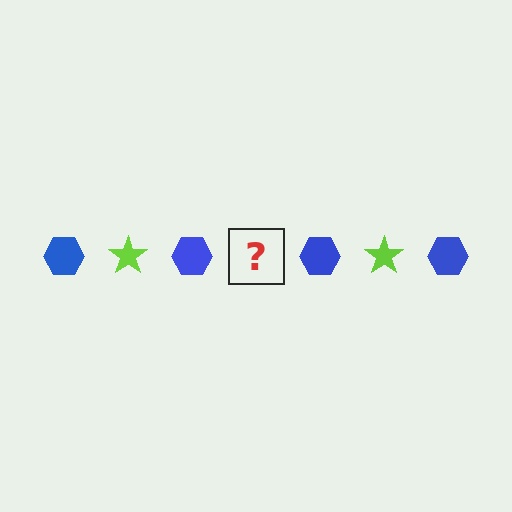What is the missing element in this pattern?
The missing element is a lime star.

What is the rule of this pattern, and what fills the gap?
The rule is that the pattern alternates between blue hexagon and lime star. The gap should be filled with a lime star.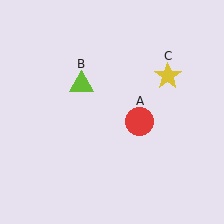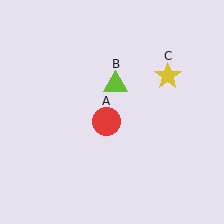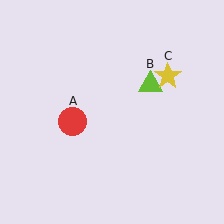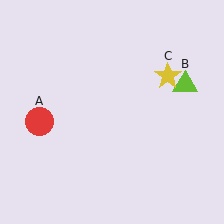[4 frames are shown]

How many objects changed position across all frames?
2 objects changed position: red circle (object A), lime triangle (object B).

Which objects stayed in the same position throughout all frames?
Yellow star (object C) remained stationary.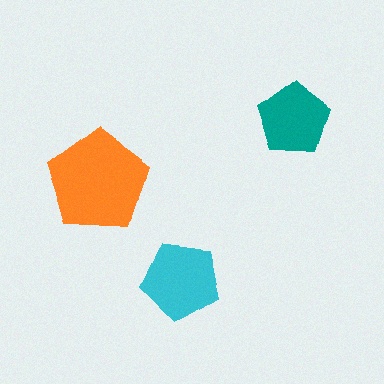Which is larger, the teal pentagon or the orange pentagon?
The orange one.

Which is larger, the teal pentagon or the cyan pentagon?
The cyan one.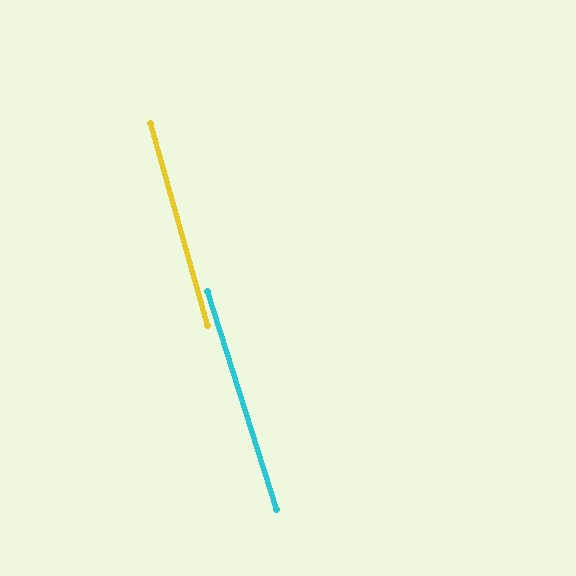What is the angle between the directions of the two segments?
Approximately 2 degrees.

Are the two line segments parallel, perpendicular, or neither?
Parallel — their directions differ by only 1.9°.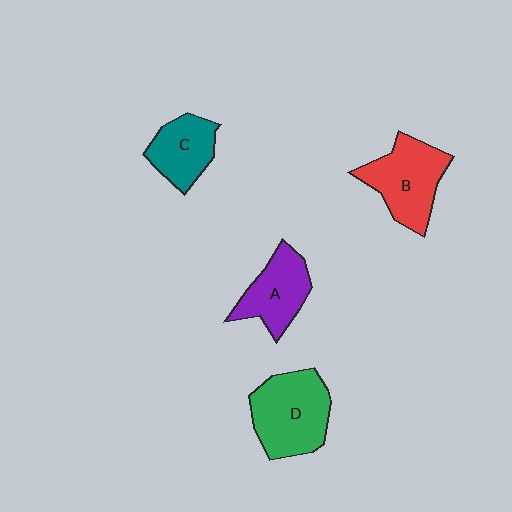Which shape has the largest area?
Shape D (green).